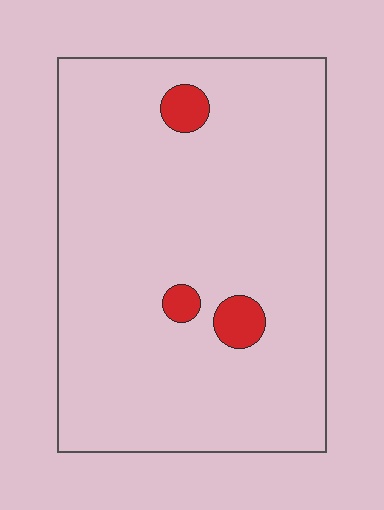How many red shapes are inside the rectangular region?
3.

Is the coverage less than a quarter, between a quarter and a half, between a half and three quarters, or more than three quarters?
Less than a quarter.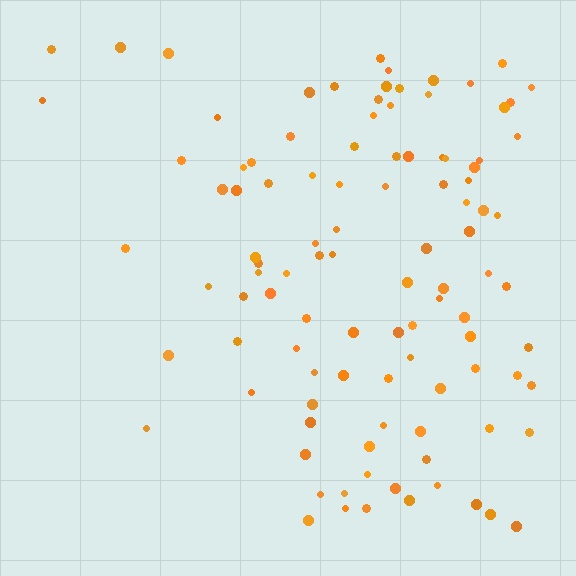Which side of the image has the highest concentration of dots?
The right.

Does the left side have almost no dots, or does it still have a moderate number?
Still a moderate number, just noticeably fewer than the right.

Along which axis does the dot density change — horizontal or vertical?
Horizontal.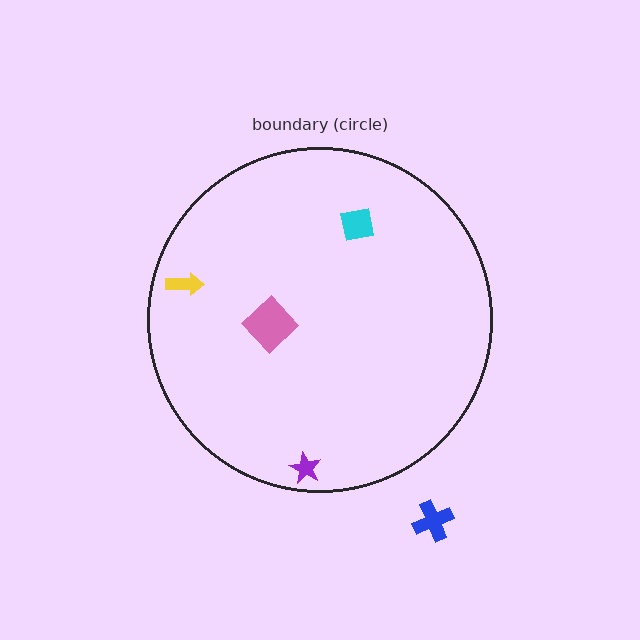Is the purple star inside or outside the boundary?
Inside.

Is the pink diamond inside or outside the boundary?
Inside.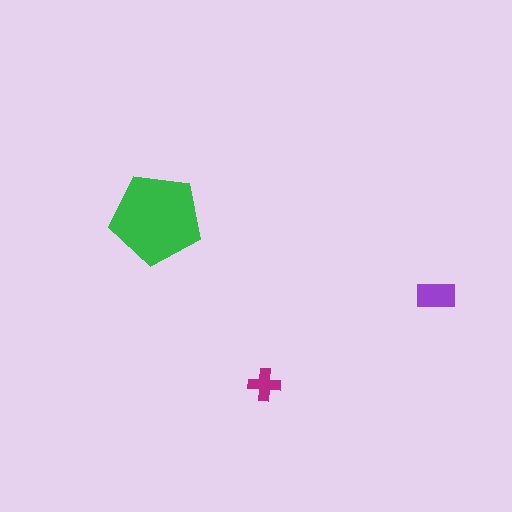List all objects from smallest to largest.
The magenta cross, the purple rectangle, the green pentagon.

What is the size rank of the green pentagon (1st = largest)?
1st.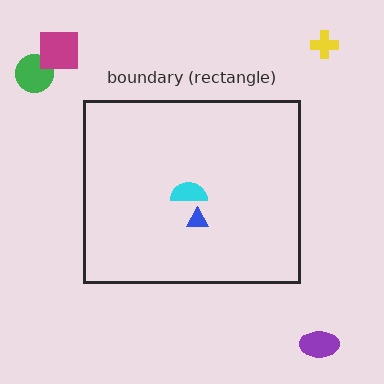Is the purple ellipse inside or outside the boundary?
Outside.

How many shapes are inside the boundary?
2 inside, 4 outside.